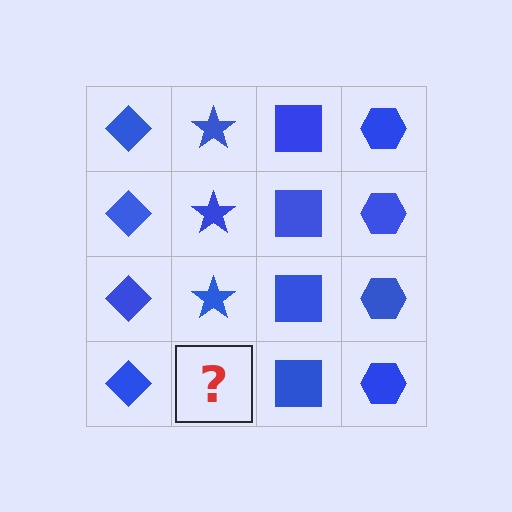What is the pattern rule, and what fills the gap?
The rule is that each column has a consistent shape. The gap should be filled with a blue star.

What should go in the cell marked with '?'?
The missing cell should contain a blue star.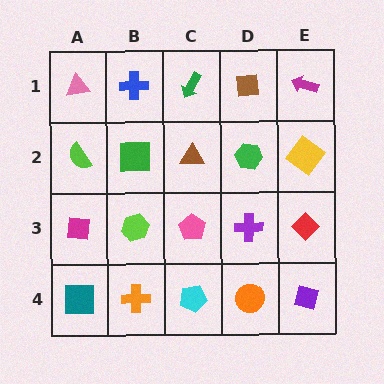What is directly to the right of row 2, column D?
A yellow diamond.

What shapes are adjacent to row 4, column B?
A lime hexagon (row 3, column B), a teal square (row 4, column A), a cyan pentagon (row 4, column C).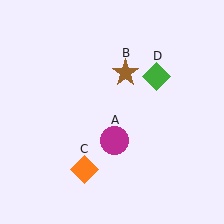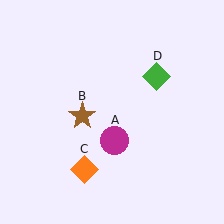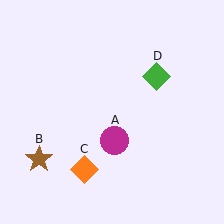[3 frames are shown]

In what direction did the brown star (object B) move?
The brown star (object B) moved down and to the left.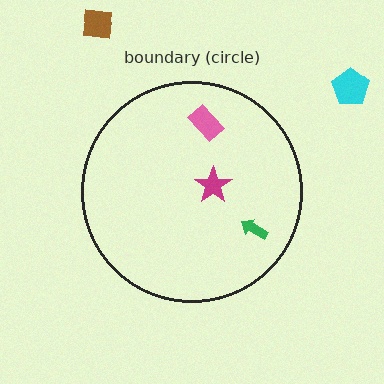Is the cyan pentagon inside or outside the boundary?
Outside.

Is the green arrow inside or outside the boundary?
Inside.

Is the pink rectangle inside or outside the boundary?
Inside.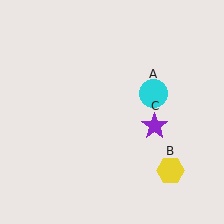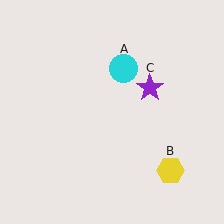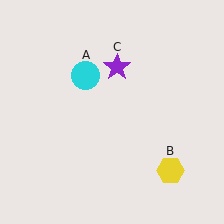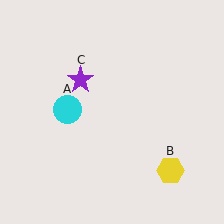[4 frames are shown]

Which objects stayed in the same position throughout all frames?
Yellow hexagon (object B) remained stationary.